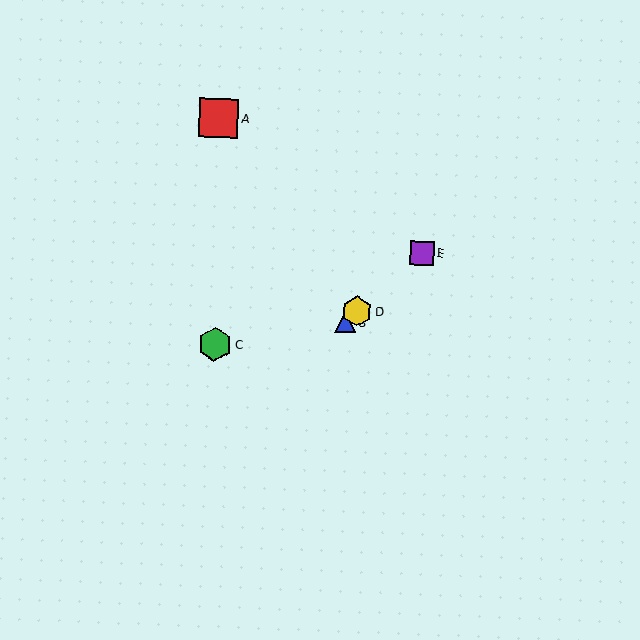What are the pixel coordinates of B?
Object B is at (345, 322).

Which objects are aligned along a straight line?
Objects B, D, E are aligned along a straight line.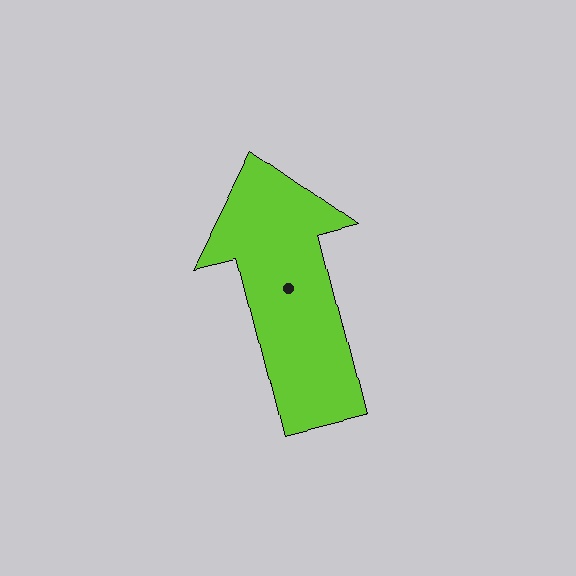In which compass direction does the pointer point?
North.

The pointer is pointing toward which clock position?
Roughly 12 o'clock.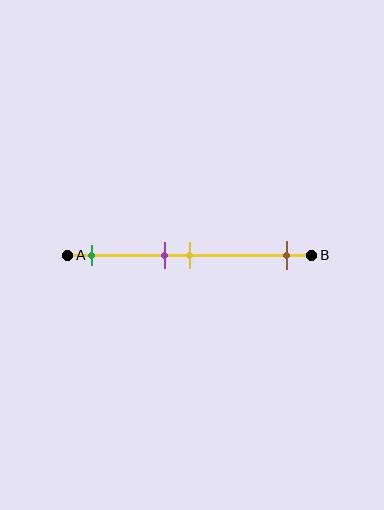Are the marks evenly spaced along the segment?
No, the marks are not evenly spaced.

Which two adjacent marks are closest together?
The purple and yellow marks are the closest adjacent pair.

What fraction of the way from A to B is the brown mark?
The brown mark is approximately 90% (0.9) of the way from A to B.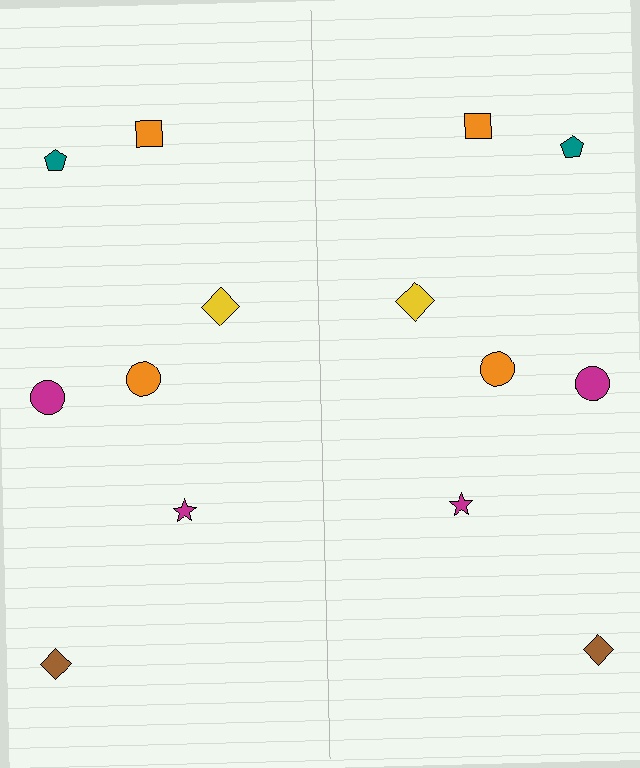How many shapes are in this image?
There are 14 shapes in this image.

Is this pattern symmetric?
Yes, this pattern has bilateral (reflection) symmetry.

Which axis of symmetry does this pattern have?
The pattern has a vertical axis of symmetry running through the center of the image.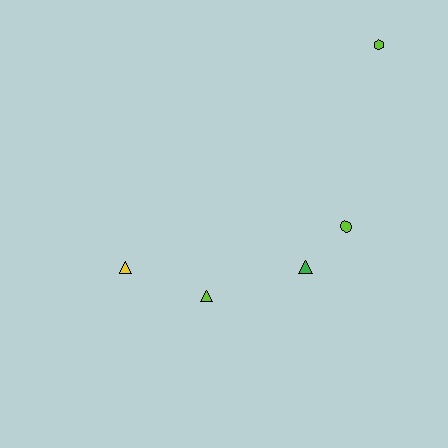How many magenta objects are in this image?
There are no magenta objects.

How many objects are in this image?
There are 5 objects.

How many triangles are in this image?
There are 3 triangles.